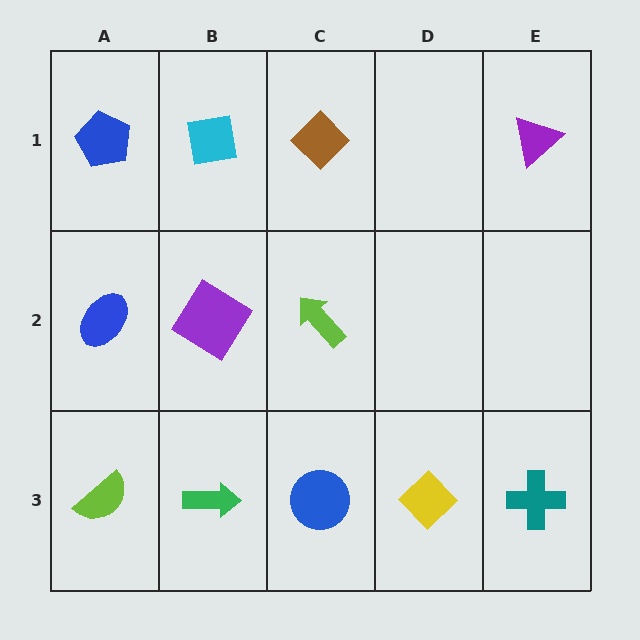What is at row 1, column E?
A purple triangle.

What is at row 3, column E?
A teal cross.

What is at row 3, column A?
A lime semicircle.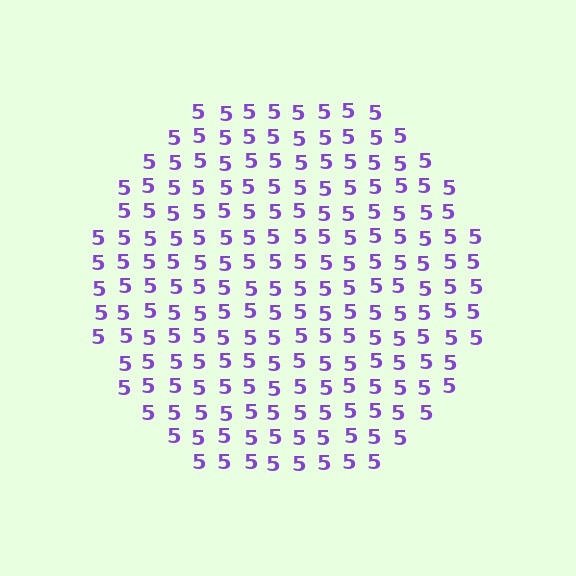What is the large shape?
The large shape is a circle.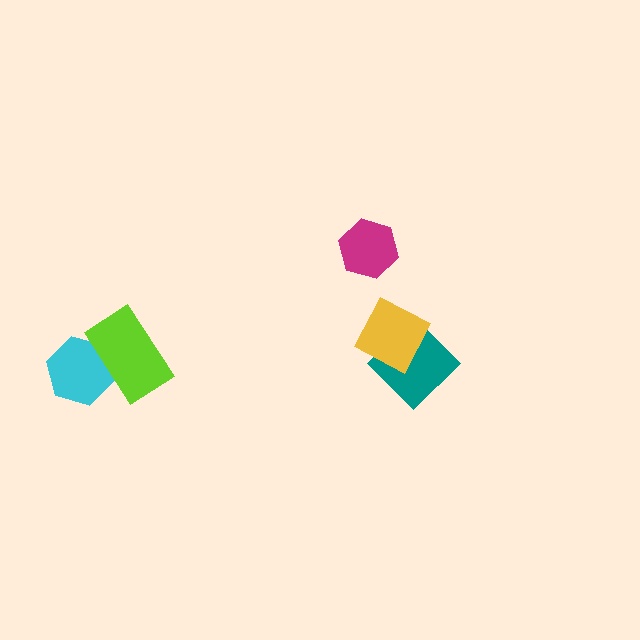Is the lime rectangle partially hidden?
No, no other shape covers it.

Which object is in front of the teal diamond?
The yellow diamond is in front of the teal diamond.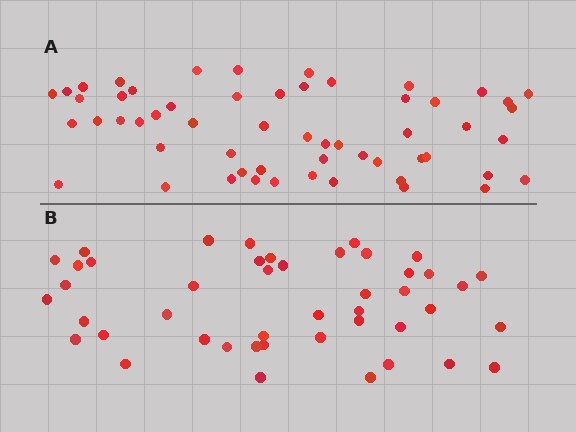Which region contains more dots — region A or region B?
Region A (the top region) has more dots.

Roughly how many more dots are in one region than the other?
Region A has roughly 12 or so more dots than region B.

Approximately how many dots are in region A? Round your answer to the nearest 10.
About 60 dots. (The exact count is 56, which rounds to 60.)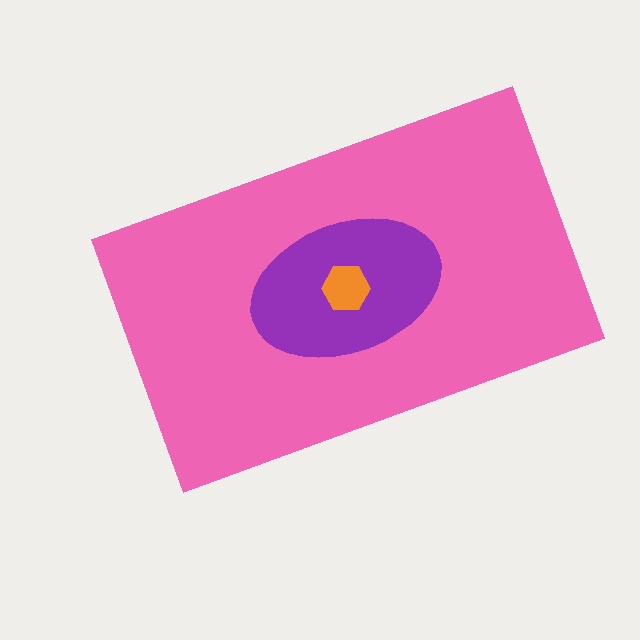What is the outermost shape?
The pink rectangle.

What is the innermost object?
The orange hexagon.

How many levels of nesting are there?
3.